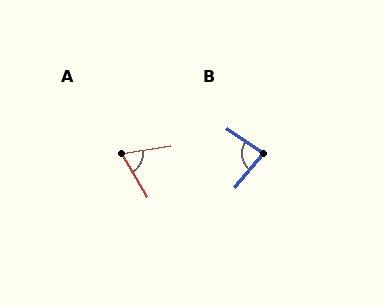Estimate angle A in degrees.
Approximately 68 degrees.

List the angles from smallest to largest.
A (68°), B (85°).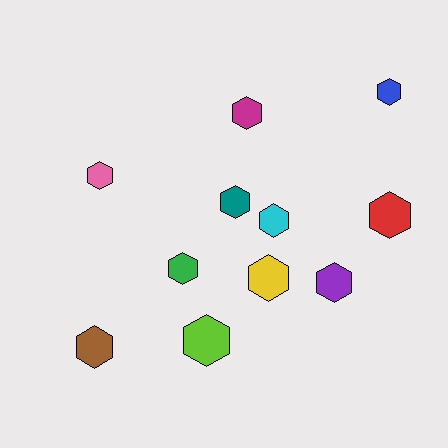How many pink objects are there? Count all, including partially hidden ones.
There is 1 pink object.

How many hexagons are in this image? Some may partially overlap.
There are 11 hexagons.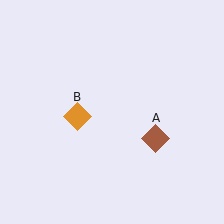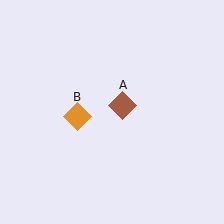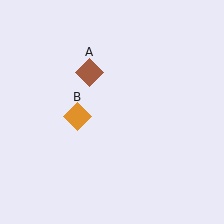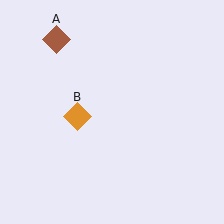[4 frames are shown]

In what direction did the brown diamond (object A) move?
The brown diamond (object A) moved up and to the left.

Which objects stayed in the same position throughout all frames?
Orange diamond (object B) remained stationary.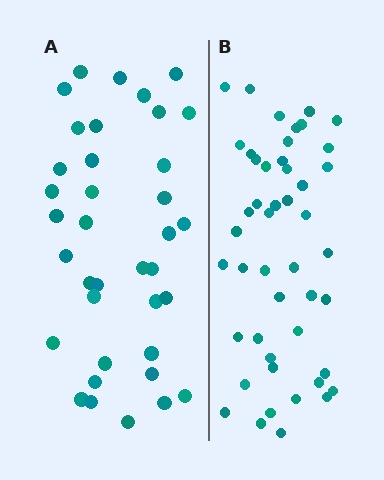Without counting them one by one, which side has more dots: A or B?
Region B (the right region) has more dots.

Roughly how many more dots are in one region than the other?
Region B has roughly 10 or so more dots than region A.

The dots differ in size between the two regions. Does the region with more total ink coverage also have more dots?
No. Region A has more total ink coverage because its dots are larger, but region B actually contains more individual dots. Total area can be misleading — the number of items is what matters here.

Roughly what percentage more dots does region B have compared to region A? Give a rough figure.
About 25% more.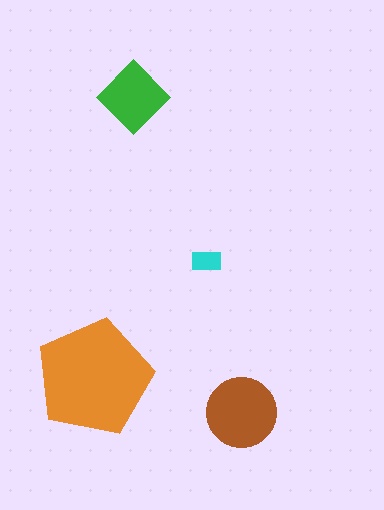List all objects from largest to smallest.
The orange pentagon, the brown circle, the green diamond, the cyan rectangle.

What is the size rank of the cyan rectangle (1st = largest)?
4th.